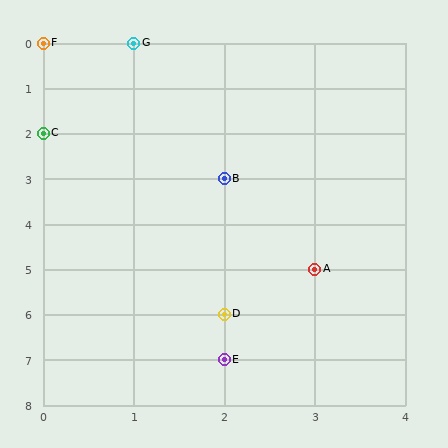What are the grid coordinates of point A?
Point A is at grid coordinates (3, 5).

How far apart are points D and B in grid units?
Points D and B are 3 rows apart.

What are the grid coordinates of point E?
Point E is at grid coordinates (2, 7).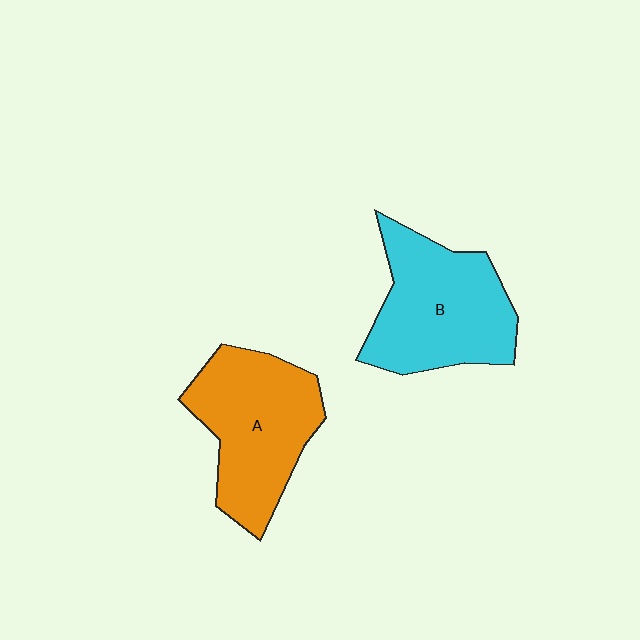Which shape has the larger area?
Shape B (cyan).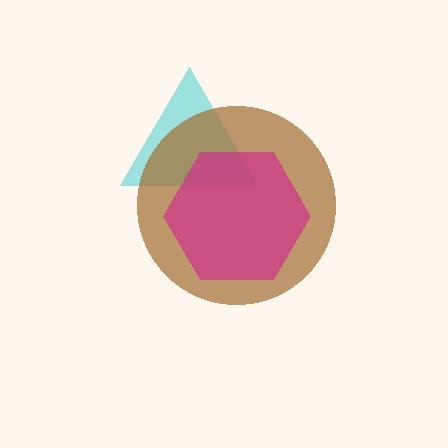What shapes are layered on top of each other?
The layered shapes are: a cyan triangle, a brown circle, a magenta hexagon.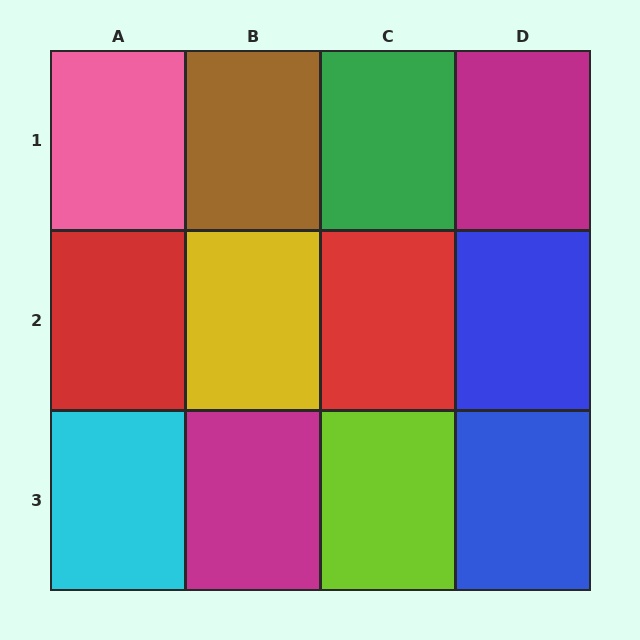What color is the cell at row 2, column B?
Yellow.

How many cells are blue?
2 cells are blue.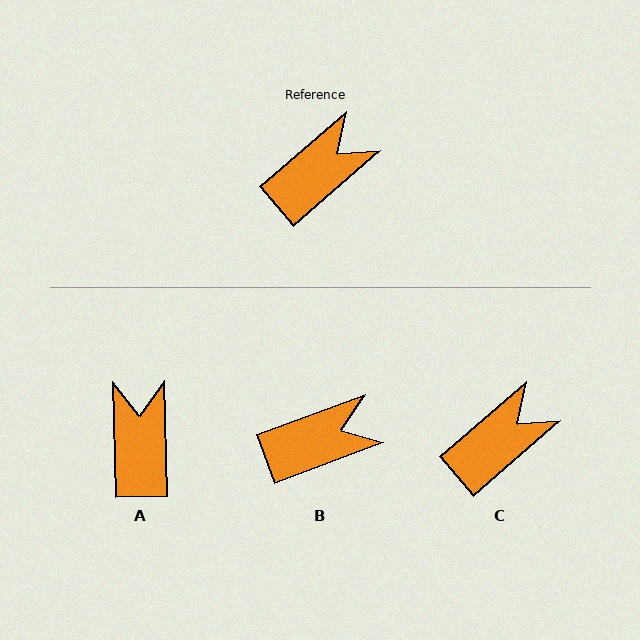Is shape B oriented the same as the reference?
No, it is off by about 20 degrees.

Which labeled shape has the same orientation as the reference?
C.